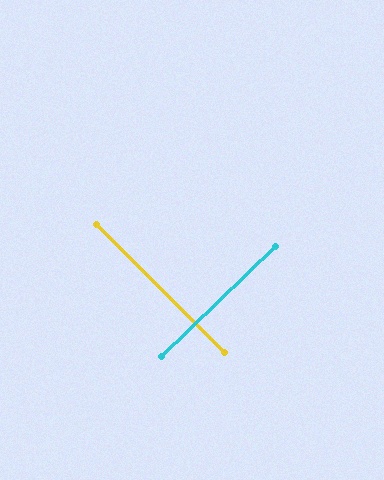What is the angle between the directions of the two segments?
Approximately 89 degrees.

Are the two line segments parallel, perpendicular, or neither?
Perpendicular — they meet at approximately 89°.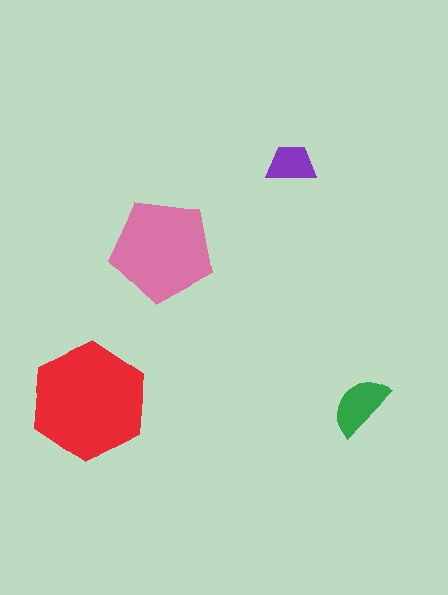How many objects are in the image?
There are 4 objects in the image.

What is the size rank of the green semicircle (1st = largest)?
3rd.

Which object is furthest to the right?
The green semicircle is rightmost.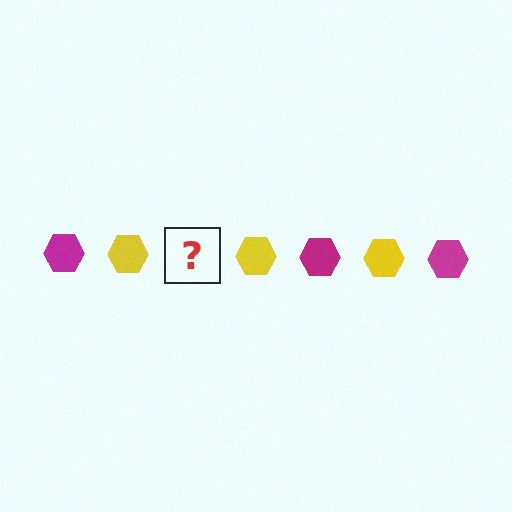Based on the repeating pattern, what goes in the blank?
The blank should be a magenta hexagon.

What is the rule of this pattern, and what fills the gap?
The rule is that the pattern cycles through magenta, yellow hexagons. The gap should be filled with a magenta hexagon.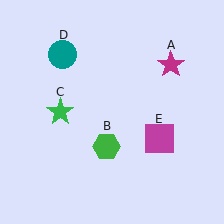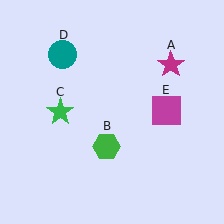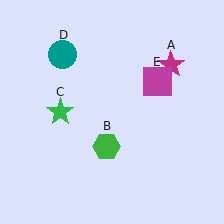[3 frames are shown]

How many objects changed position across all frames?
1 object changed position: magenta square (object E).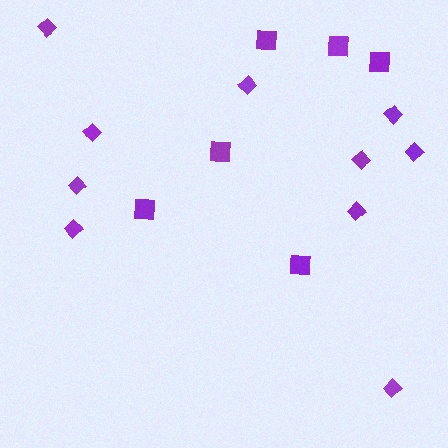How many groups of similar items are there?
There are 2 groups: one group of squares (6) and one group of diamonds (10).